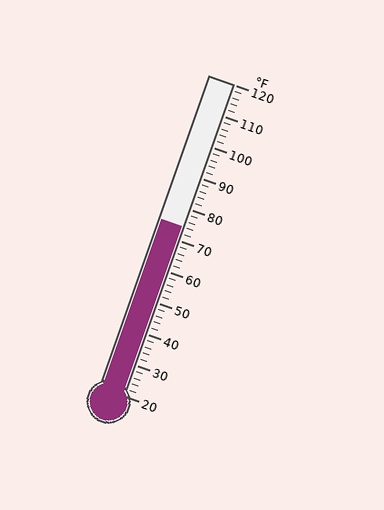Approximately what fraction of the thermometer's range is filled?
The thermometer is filled to approximately 55% of its range.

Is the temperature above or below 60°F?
The temperature is above 60°F.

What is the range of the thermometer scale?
The thermometer scale ranges from 20°F to 120°F.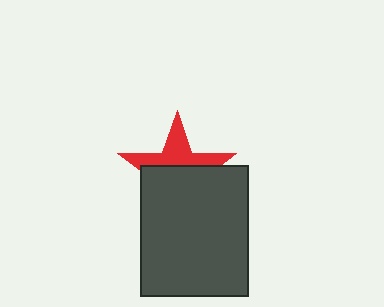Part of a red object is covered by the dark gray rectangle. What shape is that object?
It is a star.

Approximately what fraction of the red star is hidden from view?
Roughly 58% of the red star is hidden behind the dark gray rectangle.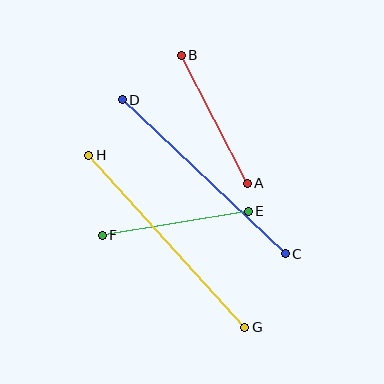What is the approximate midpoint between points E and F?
The midpoint is at approximately (175, 223) pixels.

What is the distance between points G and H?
The distance is approximately 232 pixels.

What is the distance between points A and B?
The distance is approximately 144 pixels.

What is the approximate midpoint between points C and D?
The midpoint is at approximately (204, 177) pixels.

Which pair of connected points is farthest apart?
Points G and H are farthest apart.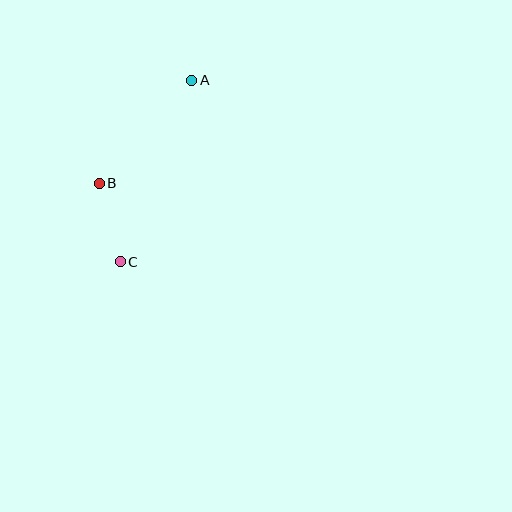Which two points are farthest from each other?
Points A and C are farthest from each other.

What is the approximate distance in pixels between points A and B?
The distance between A and B is approximately 138 pixels.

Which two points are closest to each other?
Points B and C are closest to each other.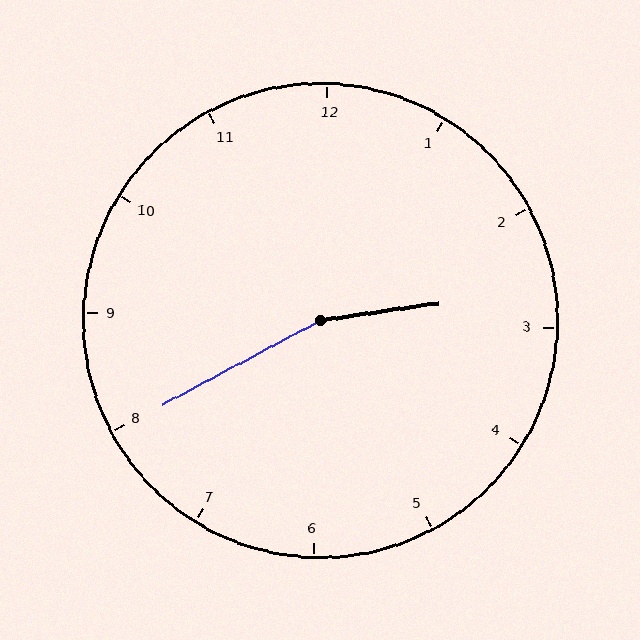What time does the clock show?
2:40.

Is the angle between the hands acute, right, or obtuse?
It is obtuse.